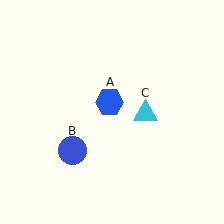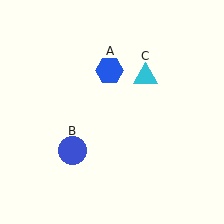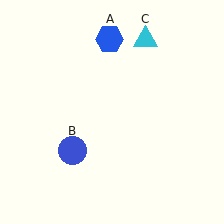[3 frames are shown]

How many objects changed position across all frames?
2 objects changed position: blue hexagon (object A), cyan triangle (object C).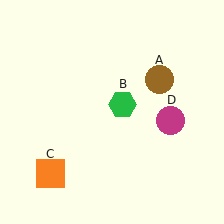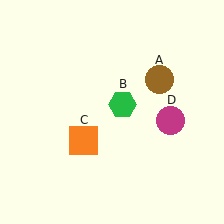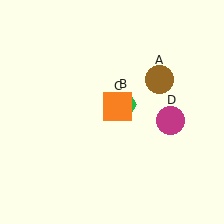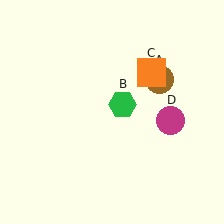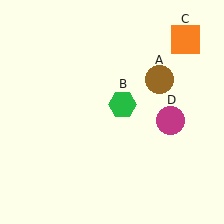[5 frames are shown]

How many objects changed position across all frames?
1 object changed position: orange square (object C).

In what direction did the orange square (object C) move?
The orange square (object C) moved up and to the right.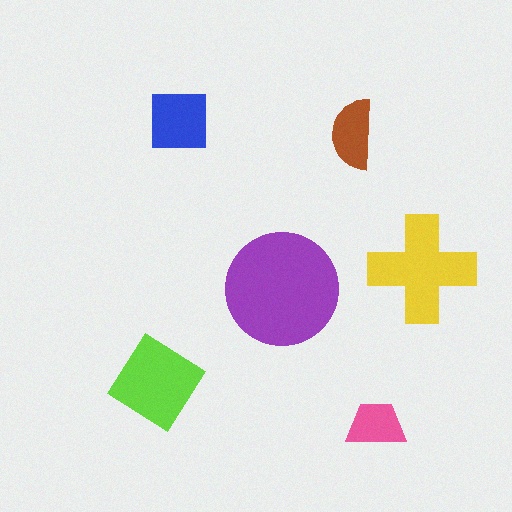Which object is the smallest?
The pink trapezoid.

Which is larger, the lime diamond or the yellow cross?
The yellow cross.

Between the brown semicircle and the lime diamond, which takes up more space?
The lime diamond.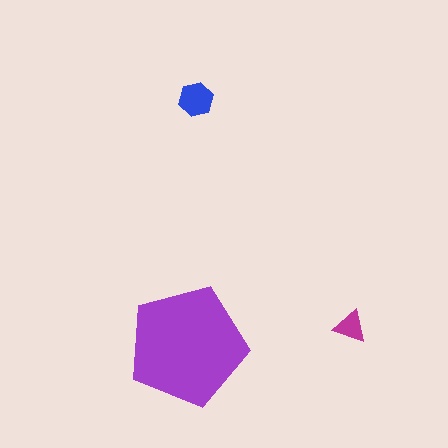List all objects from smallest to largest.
The magenta triangle, the blue hexagon, the purple pentagon.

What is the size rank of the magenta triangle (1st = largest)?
3rd.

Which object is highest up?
The blue hexagon is topmost.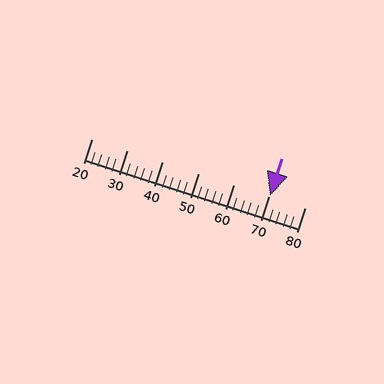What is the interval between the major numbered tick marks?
The major tick marks are spaced 10 units apart.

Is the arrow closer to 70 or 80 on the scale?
The arrow is closer to 70.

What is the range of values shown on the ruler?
The ruler shows values from 20 to 80.